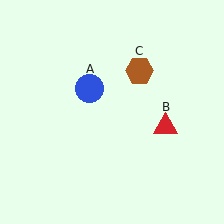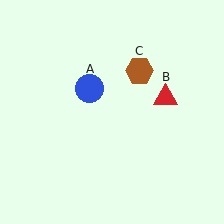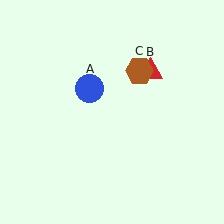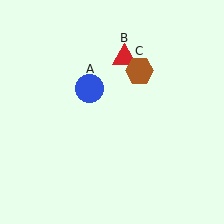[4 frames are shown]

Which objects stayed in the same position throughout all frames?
Blue circle (object A) and brown hexagon (object C) remained stationary.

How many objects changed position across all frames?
1 object changed position: red triangle (object B).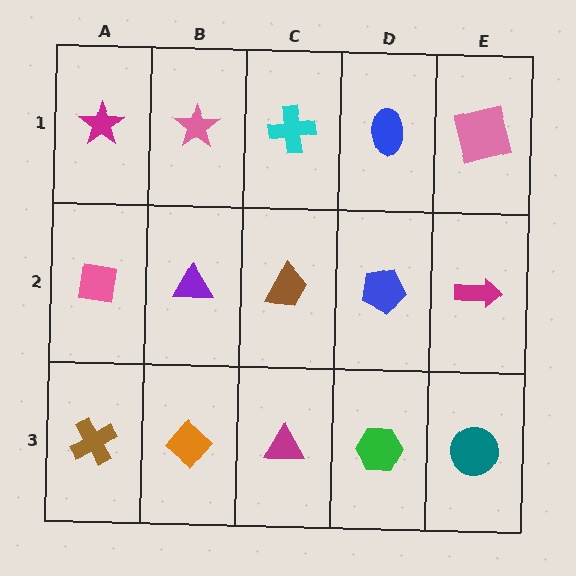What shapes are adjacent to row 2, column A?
A magenta star (row 1, column A), a brown cross (row 3, column A), a purple triangle (row 2, column B).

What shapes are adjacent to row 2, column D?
A blue ellipse (row 1, column D), a green hexagon (row 3, column D), a brown trapezoid (row 2, column C), a magenta arrow (row 2, column E).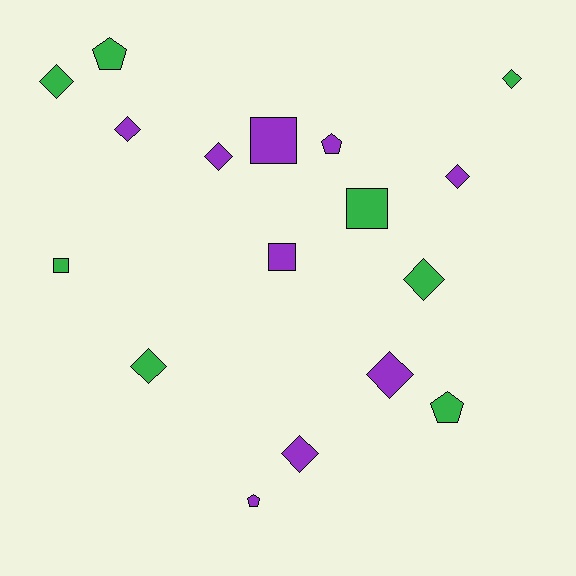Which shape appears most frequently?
Diamond, with 9 objects.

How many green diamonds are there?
There are 4 green diamonds.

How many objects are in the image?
There are 17 objects.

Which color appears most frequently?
Purple, with 9 objects.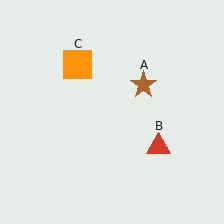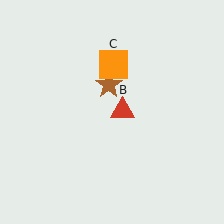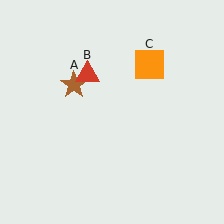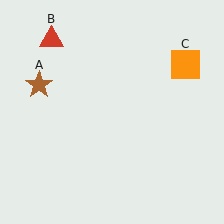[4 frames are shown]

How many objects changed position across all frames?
3 objects changed position: brown star (object A), red triangle (object B), orange square (object C).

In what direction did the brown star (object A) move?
The brown star (object A) moved left.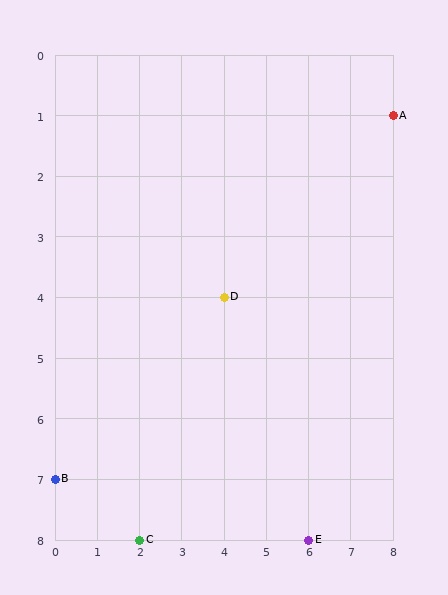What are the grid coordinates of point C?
Point C is at grid coordinates (2, 8).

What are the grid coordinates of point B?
Point B is at grid coordinates (0, 7).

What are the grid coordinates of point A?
Point A is at grid coordinates (8, 1).